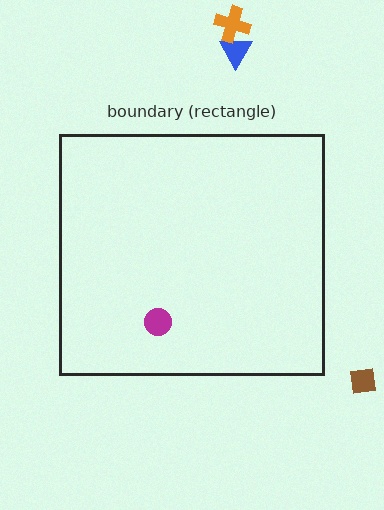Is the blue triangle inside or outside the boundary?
Outside.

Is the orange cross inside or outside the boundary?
Outside.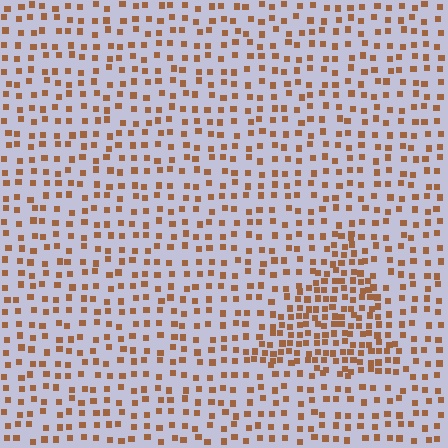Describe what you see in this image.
The image contains small brown elements arranged at two different densities. A triangle-shaped region is visible where the elements are more densely packed than the surrounding area.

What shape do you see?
I see a triangle.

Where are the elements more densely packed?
The elements are more densely packed inside the triangle boundary.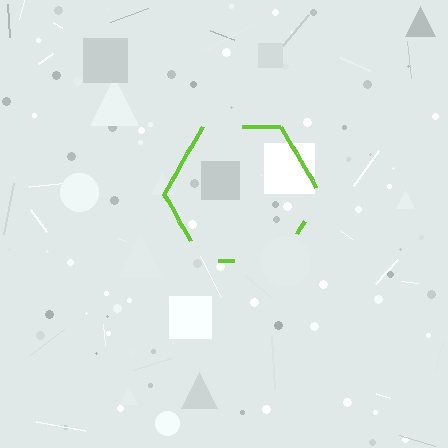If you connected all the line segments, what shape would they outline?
They would outline a hexagon.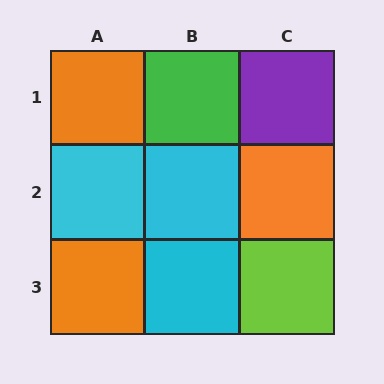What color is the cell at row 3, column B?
Cyan.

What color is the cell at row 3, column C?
Lime.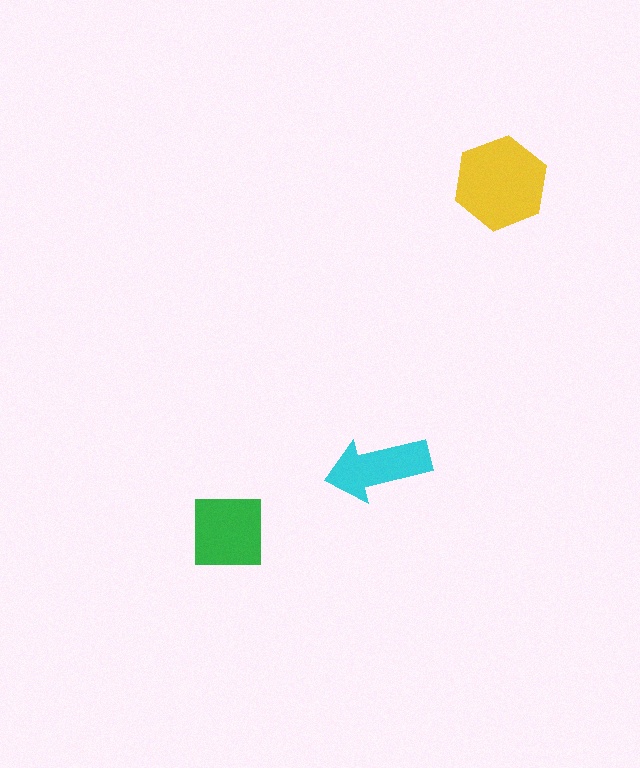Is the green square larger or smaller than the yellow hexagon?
Smaller.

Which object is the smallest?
The cyan arrow.